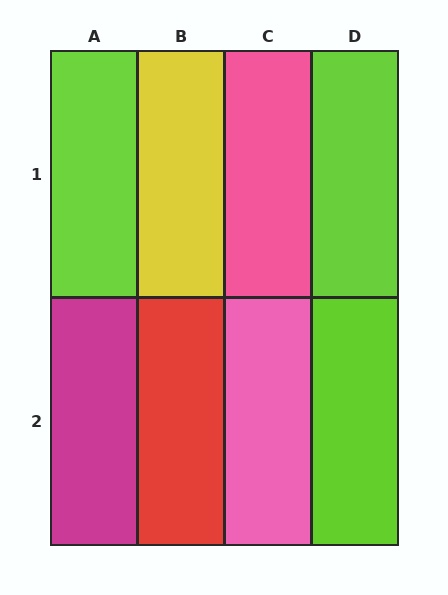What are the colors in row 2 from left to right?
Magenta, red, pink, lime.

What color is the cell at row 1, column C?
Pink.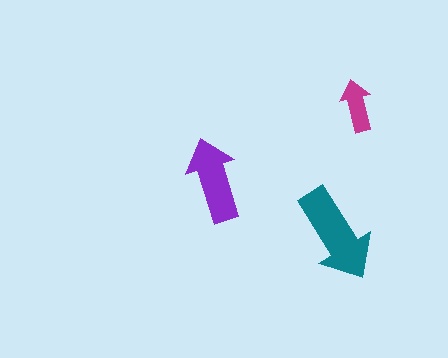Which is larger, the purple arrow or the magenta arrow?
The purple one.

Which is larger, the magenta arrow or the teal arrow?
The teal one.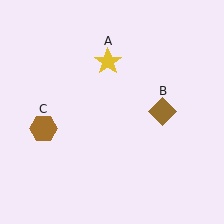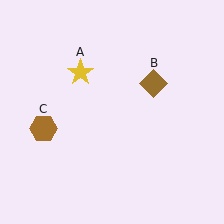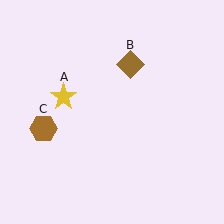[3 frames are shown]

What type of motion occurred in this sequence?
The yellow star (object A), brown diamond (object B) rotated counterclockwise around the center of the scene.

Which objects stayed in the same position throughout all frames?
Brown hexagon (object C) remained stationary.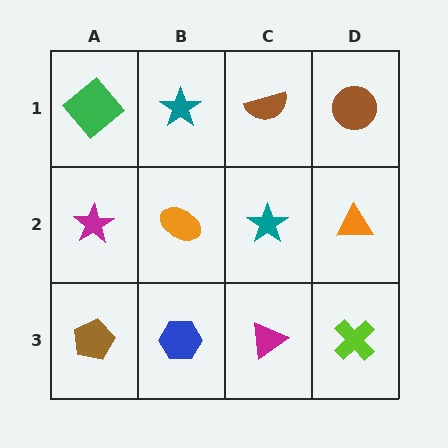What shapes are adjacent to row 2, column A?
A green diamond (row 1, column A), a brown pentagon (row 3, column A), an orange ellipse (row 2, column B).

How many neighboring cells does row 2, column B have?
4.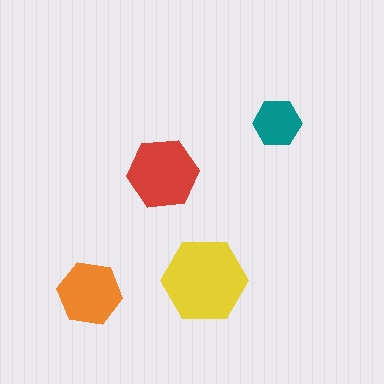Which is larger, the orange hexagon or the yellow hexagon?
The yellow one.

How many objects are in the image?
There are 4 objects in the image.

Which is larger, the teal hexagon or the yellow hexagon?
The yellow one.